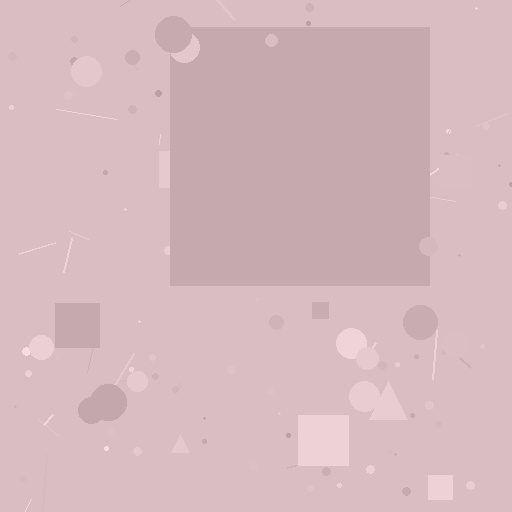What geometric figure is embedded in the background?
A square is embedded in the background.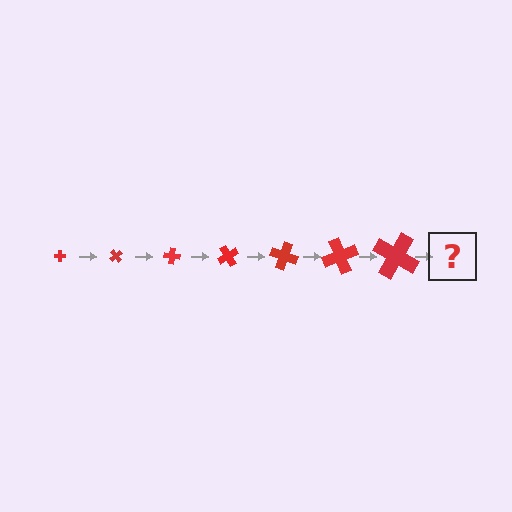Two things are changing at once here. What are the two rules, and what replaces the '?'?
The two rules are that the cross grows larger each step and it rotates 50 degrees each step. The '?' should be a cross, larger than the previous one and rotated 350 degrees from the start.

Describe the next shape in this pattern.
It should be a cross, larger than the previous one and rotated 350 degrees from the start.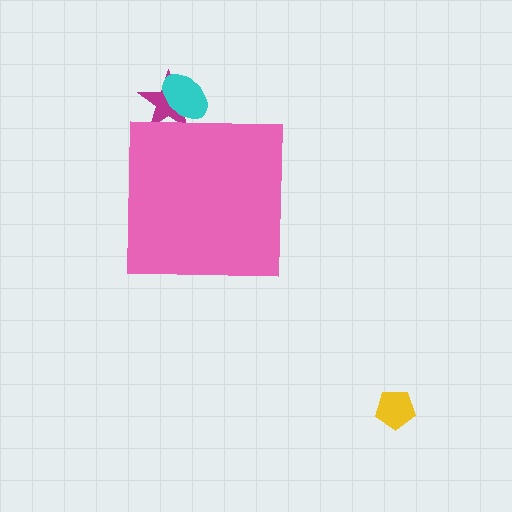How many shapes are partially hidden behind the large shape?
2 shapes are partially hidden.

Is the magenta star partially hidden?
Yes, the magenta star is partially hidden behind the pink square.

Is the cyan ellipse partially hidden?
Yes, the cyan ellipse is partially hidden behind the pink square.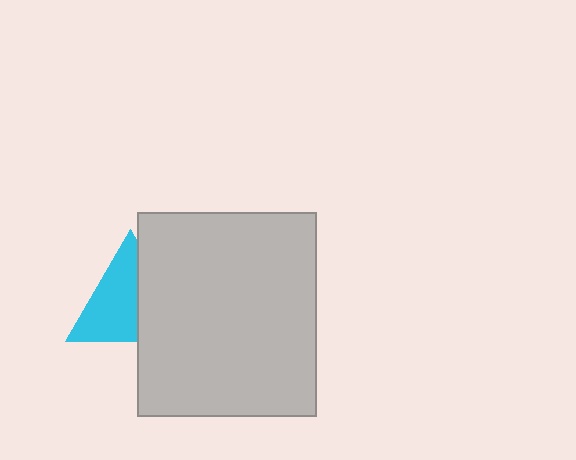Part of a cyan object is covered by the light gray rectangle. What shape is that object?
It is a triangle.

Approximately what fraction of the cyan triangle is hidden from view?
Roughly 39% of the cyan triangle is hidden behind the light gray rectangle.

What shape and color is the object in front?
The object in front is a light gray rectangle.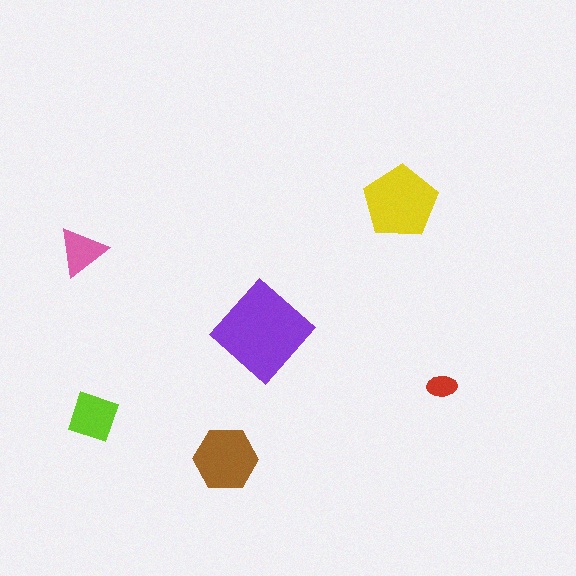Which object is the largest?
The purple diamond.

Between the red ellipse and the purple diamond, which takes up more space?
The purple diamond.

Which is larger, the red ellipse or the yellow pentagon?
The yellow pentagon.